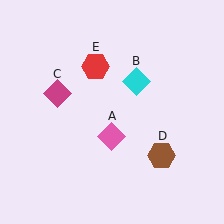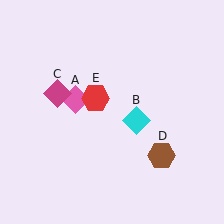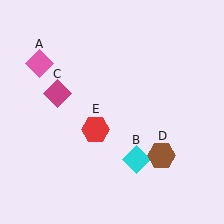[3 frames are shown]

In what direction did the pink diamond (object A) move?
The pink diamond (object A) moved up and to the left.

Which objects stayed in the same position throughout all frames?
Magenta diamond (object C) and brown hexagon (object D) remained stationary.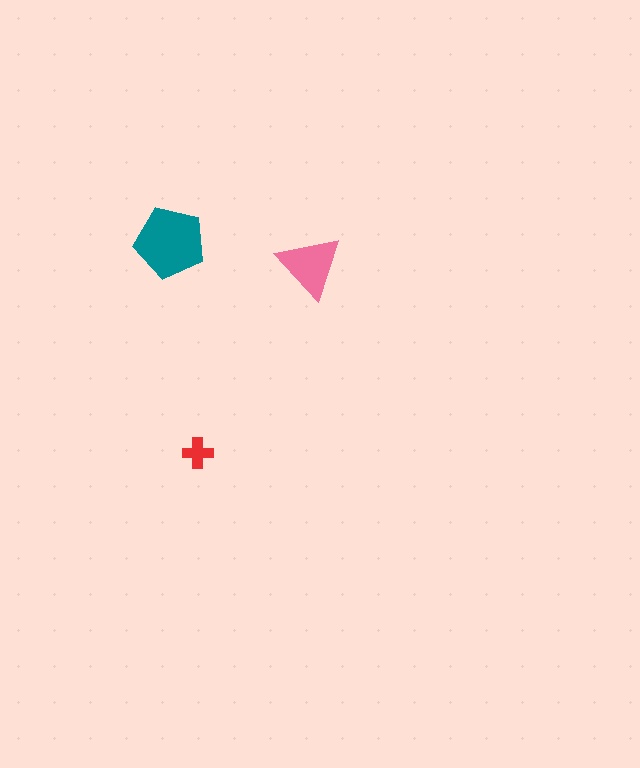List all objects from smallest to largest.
The red cross, the pink triangle, the teal pentagon.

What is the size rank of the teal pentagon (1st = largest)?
1st.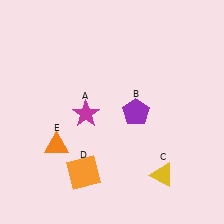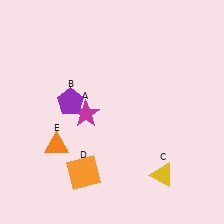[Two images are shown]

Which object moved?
The purple pentagon (B) moved left.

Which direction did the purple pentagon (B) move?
The purple pentagon (B) moved left.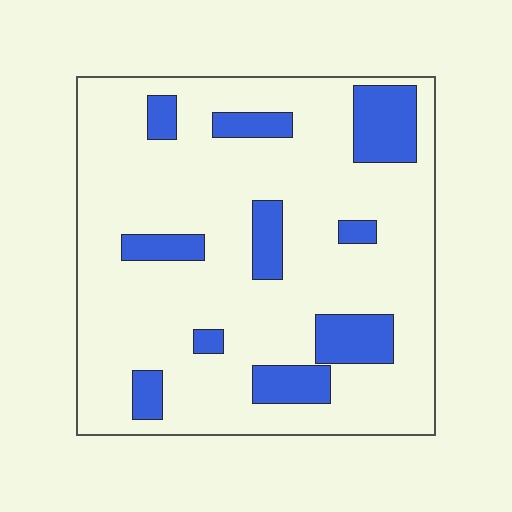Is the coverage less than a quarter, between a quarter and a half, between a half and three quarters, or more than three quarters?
Less than a quarter.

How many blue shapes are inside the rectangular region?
10.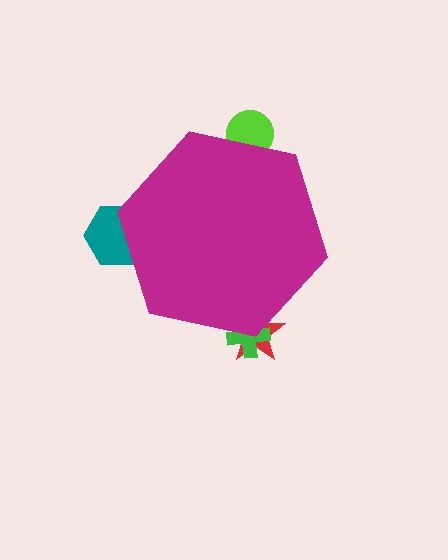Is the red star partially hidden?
Yes, the red star is partially hidden behind the magenta hexagon.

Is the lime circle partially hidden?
Yes, the lime circle is partially hidden behind the magenta hexagon.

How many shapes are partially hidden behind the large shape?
4 shapes are partially hidden.